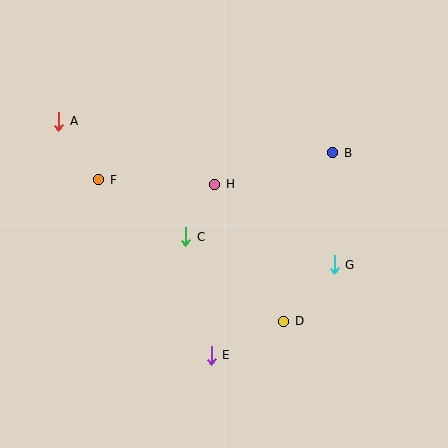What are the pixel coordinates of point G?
Point G is at (334, 265).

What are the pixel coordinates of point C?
Point C is at (186, 237).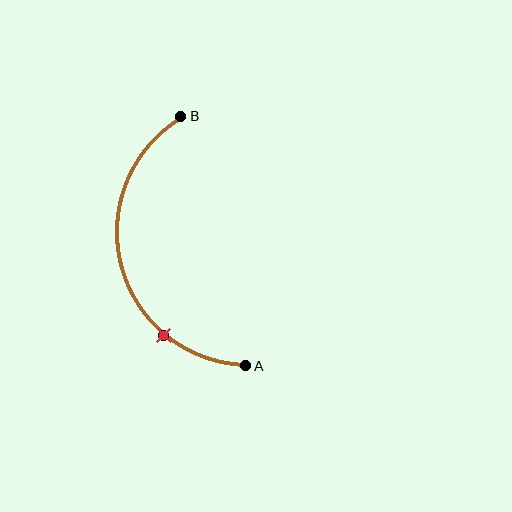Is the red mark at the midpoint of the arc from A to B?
No. The red mark lies on the arc but is closer to endpoint A. The arc midpoint would be at the point on the curve equidistant along the arc from both A and B.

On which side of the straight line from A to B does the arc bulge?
The arc bulges to the left of the straight line connecting A and B.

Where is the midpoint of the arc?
The arc midpoint is the point on the curve farthest from the straight line joining A and B. It sits to the left of that line.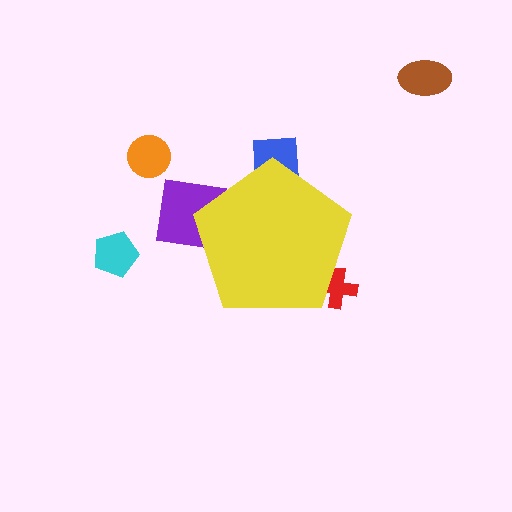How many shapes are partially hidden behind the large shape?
3 shapes are partially hidden.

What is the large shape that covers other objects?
A yellow pentagon.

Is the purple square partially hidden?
Yes, the purple square is partially hidden behind the yellow pentagon.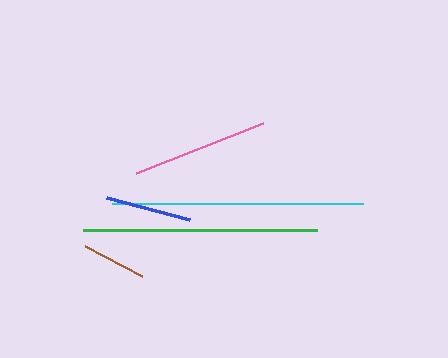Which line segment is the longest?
The cyan line is the longest at approximately 251 pixels.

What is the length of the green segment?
The green segment is approximately 234 pixels long.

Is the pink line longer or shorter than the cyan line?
The cyan line is longer than the pink line.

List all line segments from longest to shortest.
From longest to shortest: cyan, green, pink, blue, brown.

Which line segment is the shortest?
The brown line is the shortest at approximately 64 pixels.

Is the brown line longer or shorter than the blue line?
The blue line is longer than the brown line.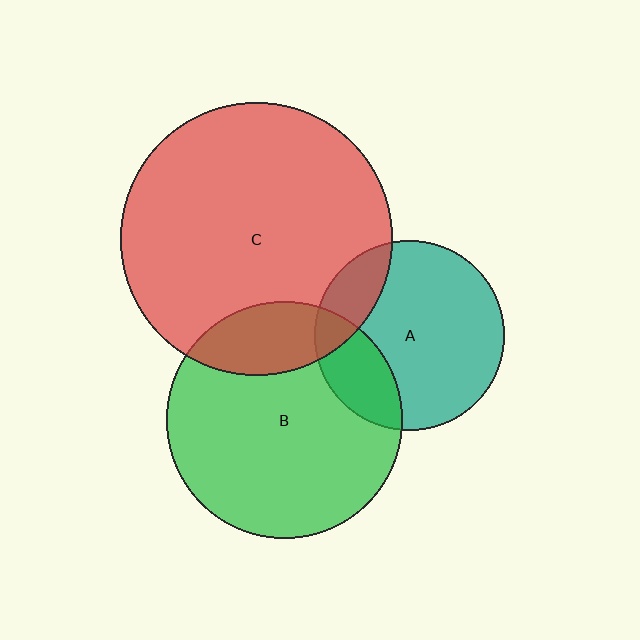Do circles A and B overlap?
Yes.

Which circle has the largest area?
Circle C (red).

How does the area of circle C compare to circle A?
Approximately 2.1 times.